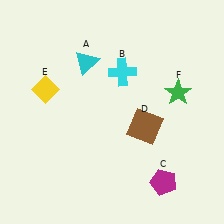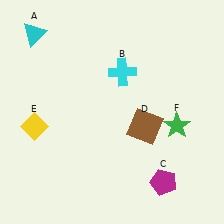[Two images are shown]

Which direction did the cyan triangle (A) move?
The cyan triangle (A) moved left.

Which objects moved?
The objects that moved are: the cyan triangle (A), the yellow diamond (E), the green star (F).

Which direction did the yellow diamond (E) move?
The yellow diamond (E) moved down.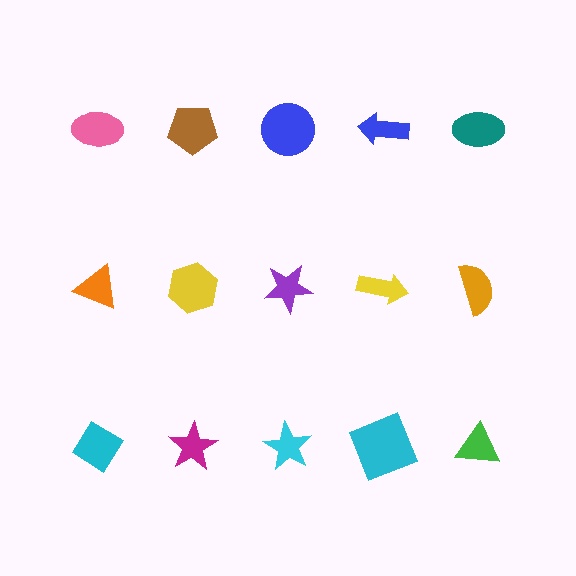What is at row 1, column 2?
A brown pentagon.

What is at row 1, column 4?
A blue arrow.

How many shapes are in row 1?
5 shapes.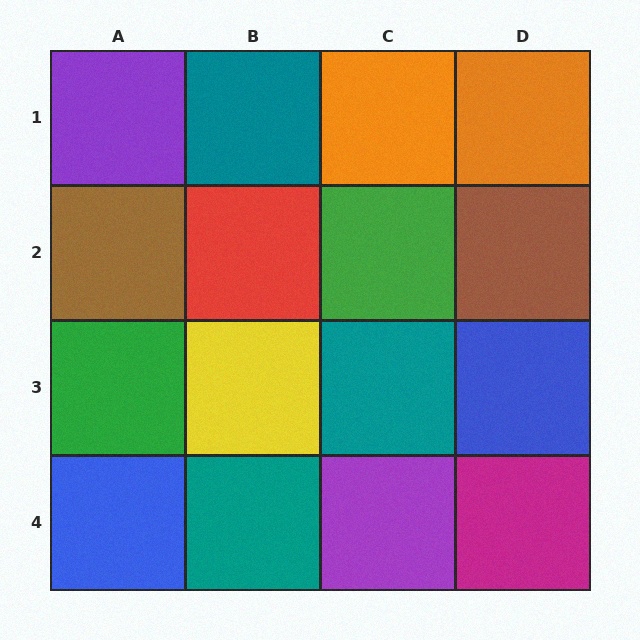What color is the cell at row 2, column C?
Green.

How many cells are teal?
3 cells are teal.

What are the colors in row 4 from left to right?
Blue, teal, purple, magenta.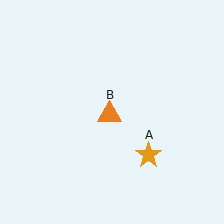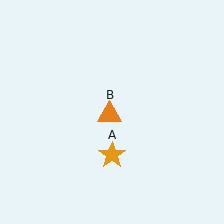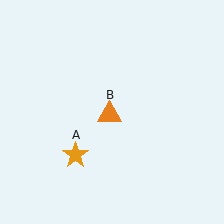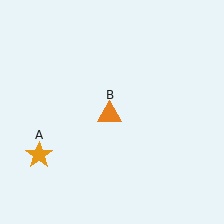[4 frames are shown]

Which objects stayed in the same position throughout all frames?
Orange triangle (object B) remained stationary.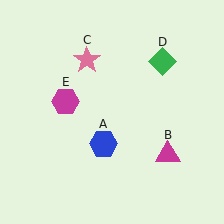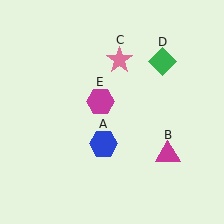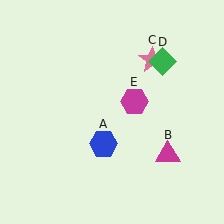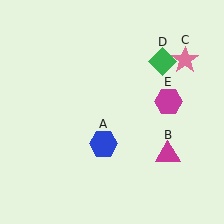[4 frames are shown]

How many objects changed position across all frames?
2 objects changed position: pink star (object C), magenta hexagon (object E).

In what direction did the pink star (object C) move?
The pink star (object C) moved right.